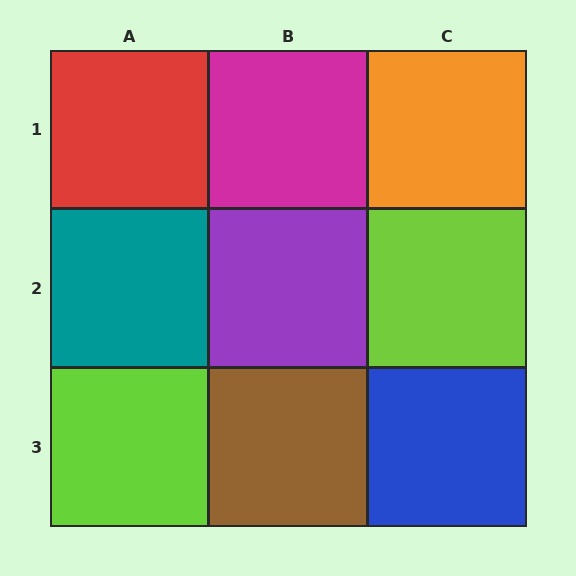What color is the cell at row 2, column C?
Lime.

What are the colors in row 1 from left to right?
Red, magenta, orange.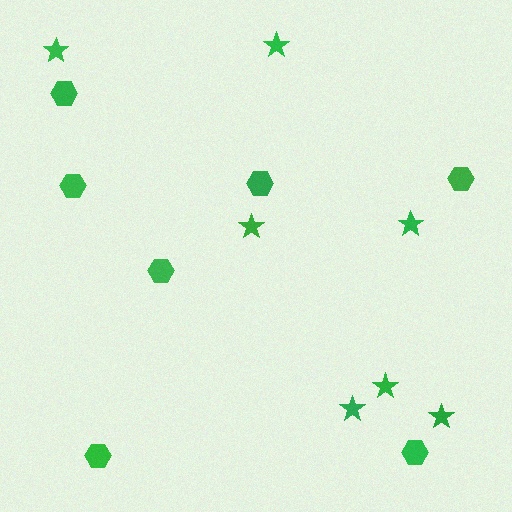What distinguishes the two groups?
There are 2 groups: one group of hexagons (7) and one group of stars (7).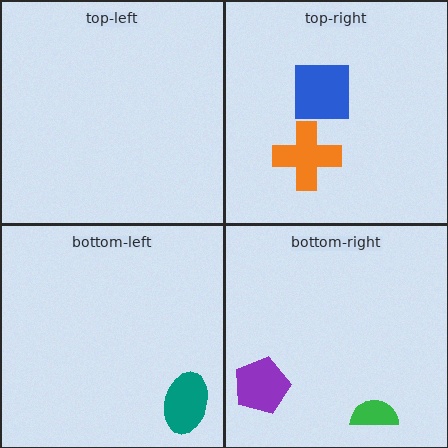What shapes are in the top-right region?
The orange cross, the blue square.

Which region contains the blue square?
The top-right region.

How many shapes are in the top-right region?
2.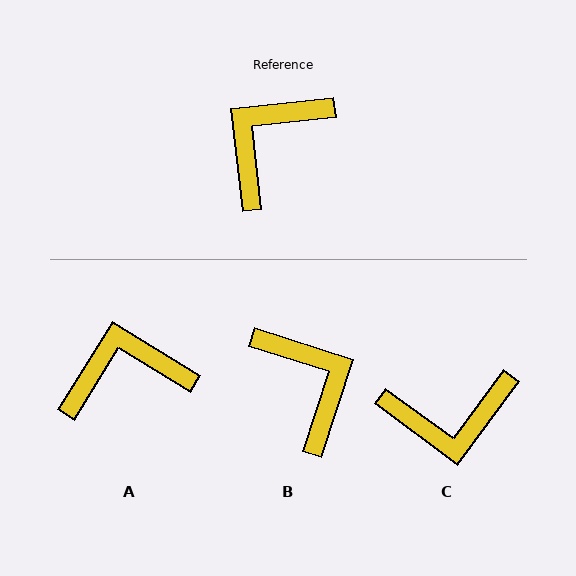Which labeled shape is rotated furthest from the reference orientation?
C, about 138 degrees away.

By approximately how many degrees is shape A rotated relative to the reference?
Approximately 38 degrees clockwise.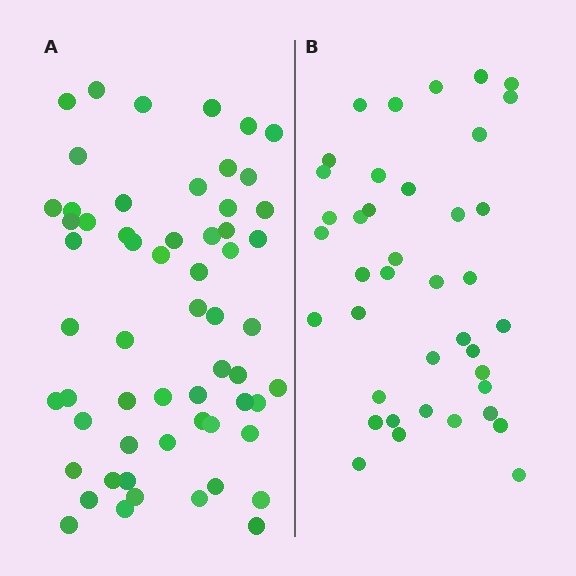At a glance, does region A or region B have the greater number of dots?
Region A (the left region) has more dots.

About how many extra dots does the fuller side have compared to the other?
Region A has approximately 20 more dots than region B.